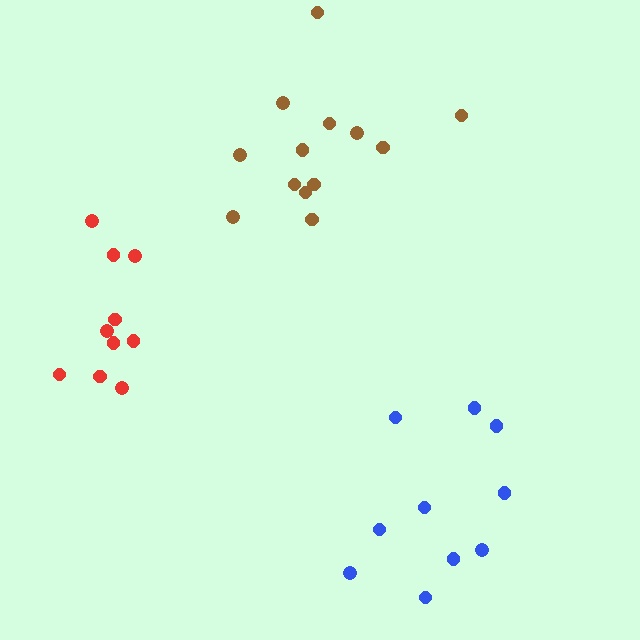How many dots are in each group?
Group 1: 13 dots, Group 2: 10 dots, Group 3: 10 dots (33 total).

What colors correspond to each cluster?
The clusters are colored: brown, red, blue.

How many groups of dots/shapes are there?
There are 3 groups.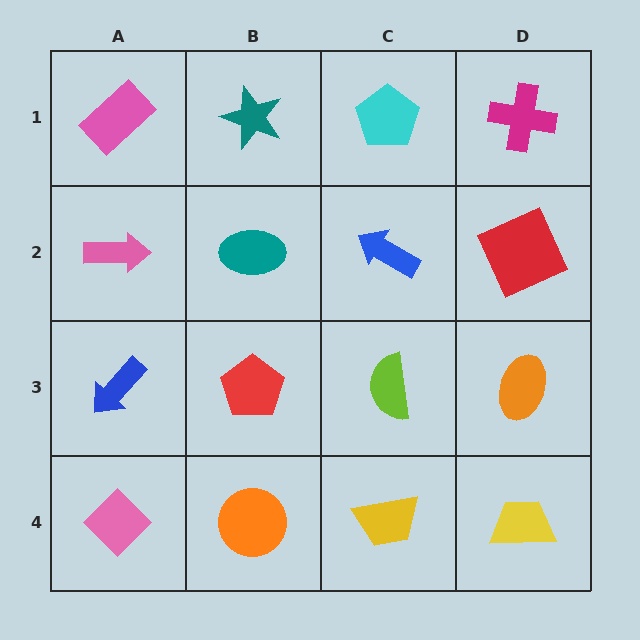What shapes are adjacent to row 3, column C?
A blue arrow (row 2, column C), a yellow trapezoid (row 4, column C), a red pentagon (row 3, column B), an orange ellipse (row 3, column D).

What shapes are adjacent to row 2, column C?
A cyan pentagon (row 1, column C), a lime semicircle (row 3, column C), a teal ellipse (row 2, column B), a red square (row 2, column D).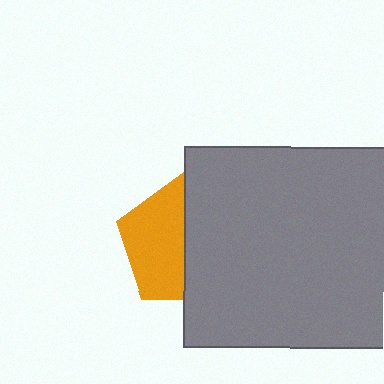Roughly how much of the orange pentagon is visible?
About half of it is visible (roughly 50%).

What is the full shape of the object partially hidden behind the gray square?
The partially hidden object is an orange pentagon.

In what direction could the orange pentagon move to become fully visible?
The orange pentagon could move left. That would shift it out from behind the gray square entirely.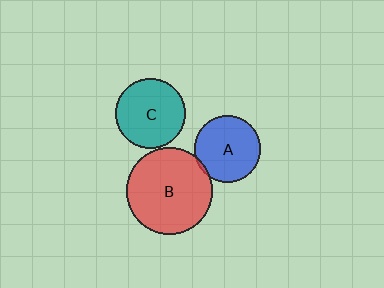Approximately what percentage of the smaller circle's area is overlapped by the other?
Approximately 5%.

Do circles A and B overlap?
Yes.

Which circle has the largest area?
Circle B (red).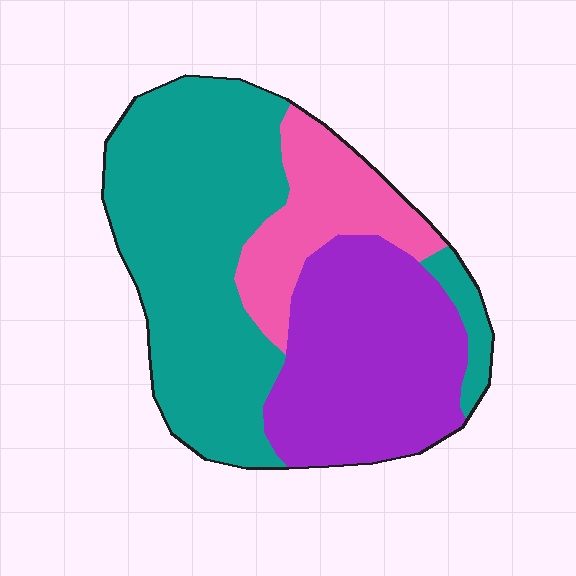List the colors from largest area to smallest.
From largest to smallest: teal, purple, pink.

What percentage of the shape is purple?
Purple takes up about one third (1/3) of the shape.